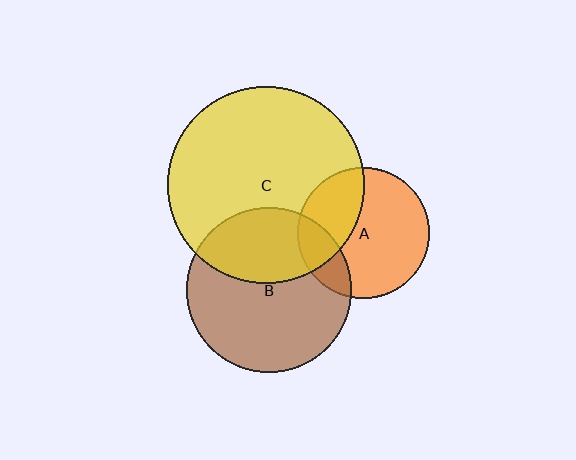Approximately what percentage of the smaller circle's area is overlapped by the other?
Approximately 35%.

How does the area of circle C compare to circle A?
Approximately 2.2 times.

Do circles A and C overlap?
Yes.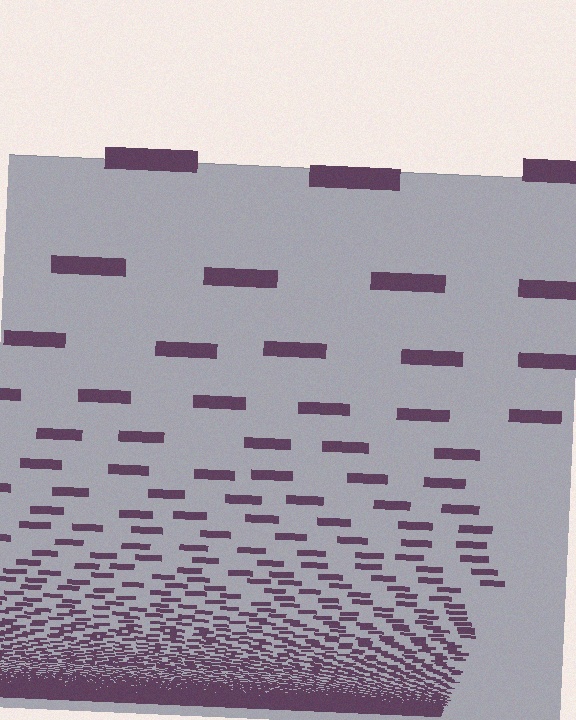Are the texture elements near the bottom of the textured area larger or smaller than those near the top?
Smaller. The gradient is inverted — elements near the bottom are smaller and denser.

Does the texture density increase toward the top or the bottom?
Density increases toward the bottom.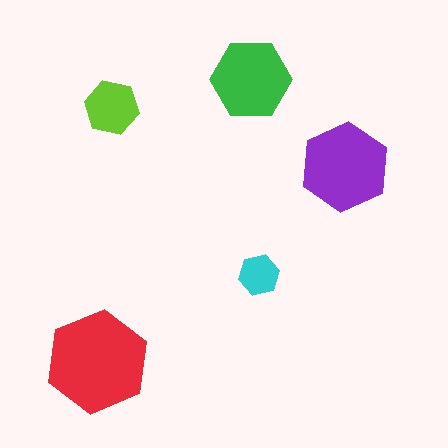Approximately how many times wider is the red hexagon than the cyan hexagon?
About 2.5 times wider.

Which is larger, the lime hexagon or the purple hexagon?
The purple one.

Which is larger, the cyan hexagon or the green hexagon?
The green one.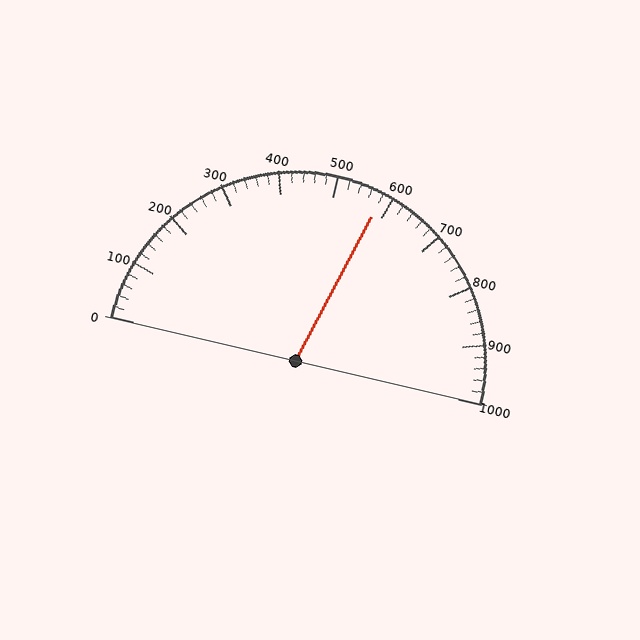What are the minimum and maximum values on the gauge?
The gauge ranges from 0 to 1000.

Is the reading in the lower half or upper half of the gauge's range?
The reading is in the upper half of the range (0 to 1000).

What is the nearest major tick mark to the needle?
The nearest major tick mark is 600.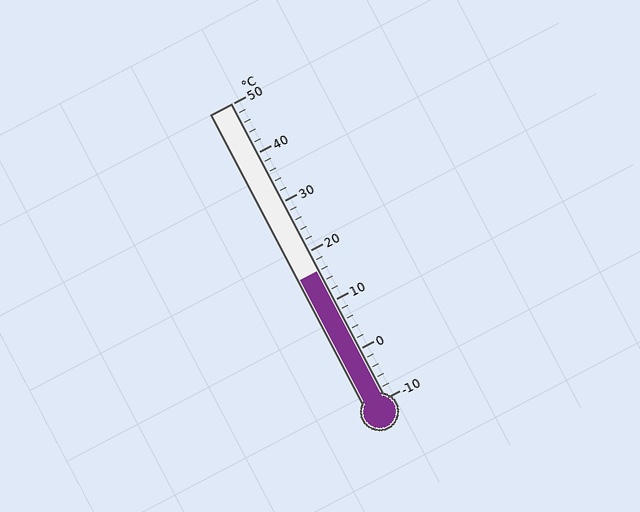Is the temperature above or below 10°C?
The temperature is above 10°C.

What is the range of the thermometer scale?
The thermometer scale ranges from -10°C to 50°C.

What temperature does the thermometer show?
The thermometer shows approximately 16°C.